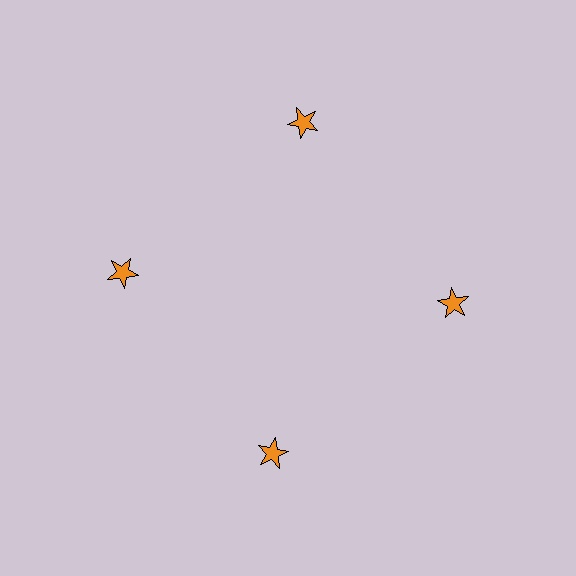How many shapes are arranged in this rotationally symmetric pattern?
There are 4 shapes, arranged in 4 groups of 1.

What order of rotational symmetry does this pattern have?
This pattern has 4-fold rotational symmetry.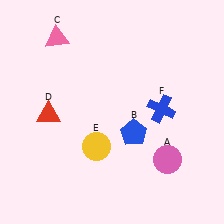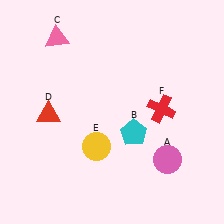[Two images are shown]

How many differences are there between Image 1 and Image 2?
There are 2 differences between the two images.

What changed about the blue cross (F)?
In Image 1, F is blue. In Image 2, it changed to red.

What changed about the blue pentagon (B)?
In Image 1, B is blue. In Image 2, it changed to cyan.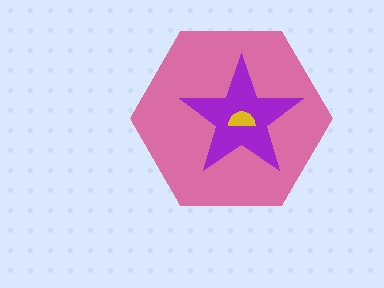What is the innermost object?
The yellow semicircle.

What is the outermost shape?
The pink hexagon.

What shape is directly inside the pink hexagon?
The purple star.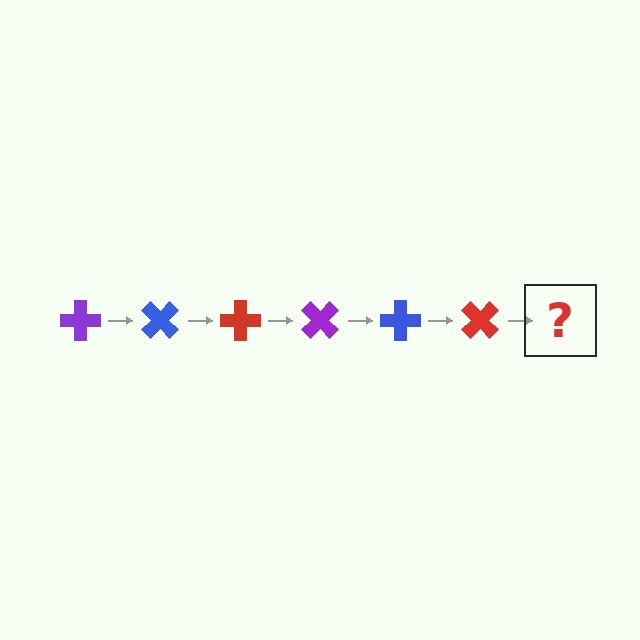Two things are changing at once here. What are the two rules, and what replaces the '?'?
The two rules are that it rotates 45 degrees each step and the color cycles through purple, blue, and red. The '?' should be a purple cross, rotated 270 degrees from the start.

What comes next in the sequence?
The next element should be a purple cross, rotated 270 degrees from the start.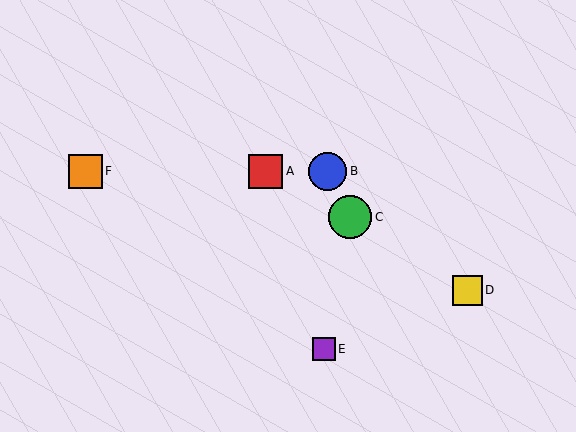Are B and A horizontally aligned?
Yes, both are at y≈171.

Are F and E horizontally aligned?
No, F is at y≈171 and E is at y≈349.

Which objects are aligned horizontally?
Objects A, B, F are aligned horizontally.